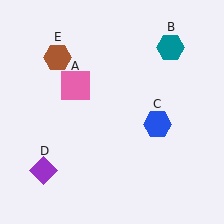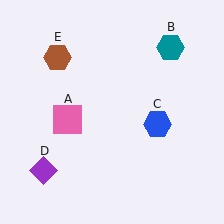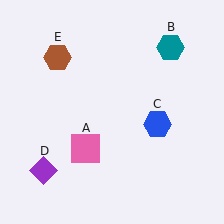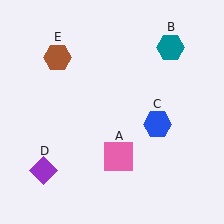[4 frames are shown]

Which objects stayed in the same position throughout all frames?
Teal hexagon (object B) and blue hexagon (object C) and purple diamond (object D) and brown hexagon (object E) remained stationary.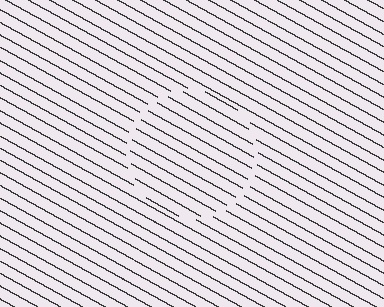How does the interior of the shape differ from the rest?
The interior of the shape contains the same grating, shifted by half a period — the contour is defined by the phase discontinuity where line-ends from the inner and outer gratings abut.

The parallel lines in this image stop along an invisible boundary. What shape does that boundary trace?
An illusory circle. The interior of the shape contains the same grating, shifted by half a period — the contour is defined by the phase discontinuity where line-ends from the inner and outer gratings abut.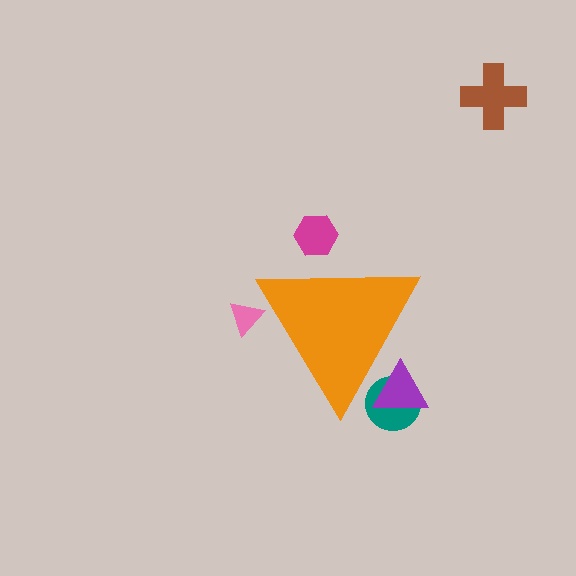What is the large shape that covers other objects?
An orange triangle.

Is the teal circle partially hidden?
Yes, the teal circle is partially hidden behind the orange triangle.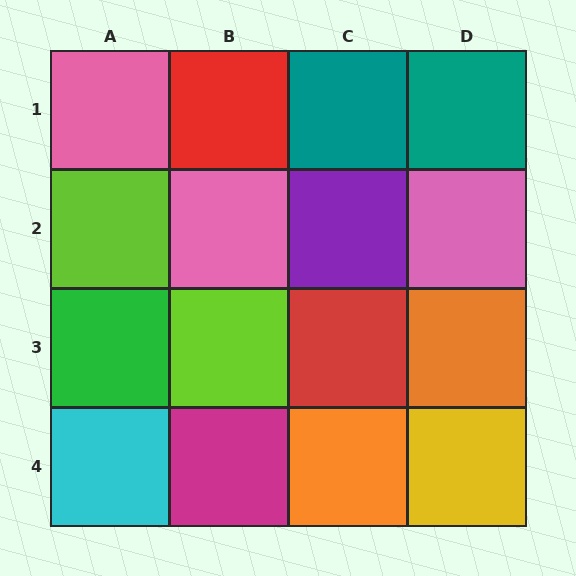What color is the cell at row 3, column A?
Green.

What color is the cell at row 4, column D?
Yellow.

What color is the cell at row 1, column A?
Pink.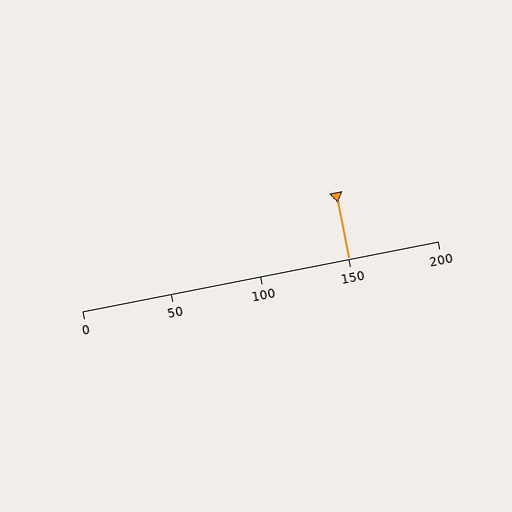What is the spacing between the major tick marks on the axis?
The major ticks are spaced 50 apart.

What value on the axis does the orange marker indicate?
The marker indicates approximately 150.